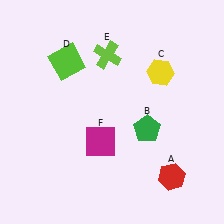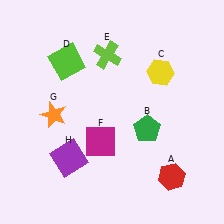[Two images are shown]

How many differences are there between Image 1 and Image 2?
There are 2 differences between the two images.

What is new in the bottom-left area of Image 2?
A purple square (H) was added in the bottom-left area of Image 2.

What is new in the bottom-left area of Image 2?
An orange star (G) was added in the bottom-left area of Image 2.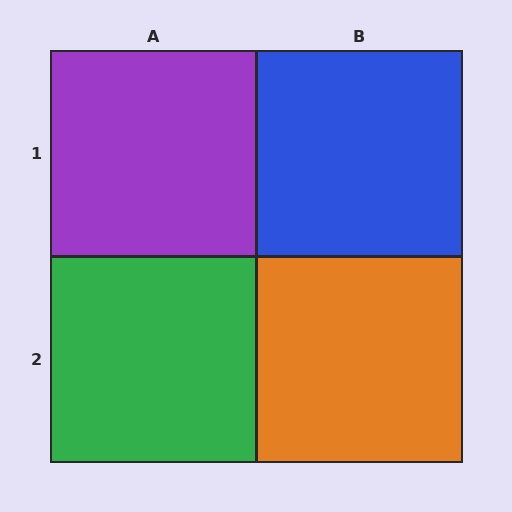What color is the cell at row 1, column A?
Purple.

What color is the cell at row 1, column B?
Blue.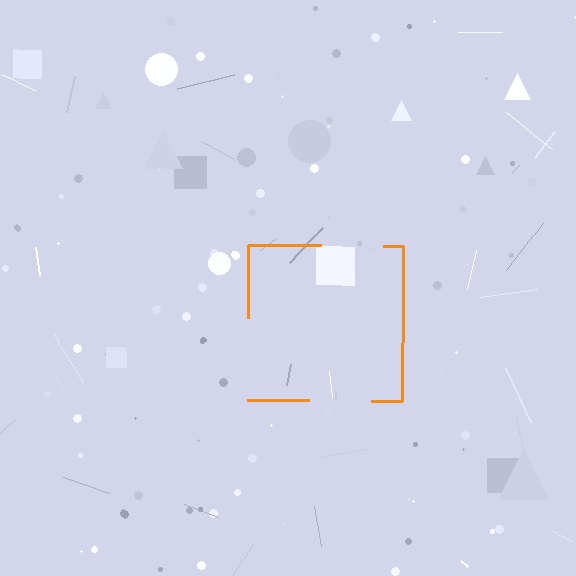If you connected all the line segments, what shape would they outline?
They would outline a square.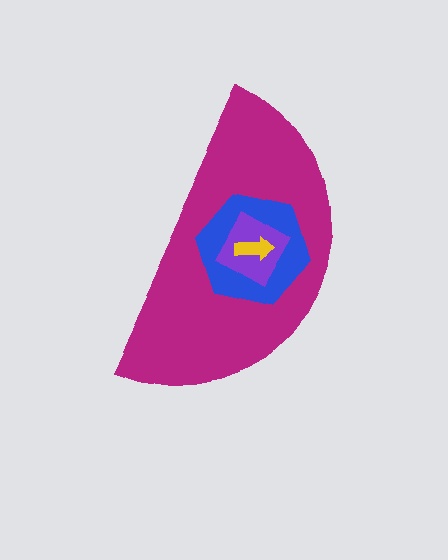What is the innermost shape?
The yellow arrow.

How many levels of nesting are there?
4.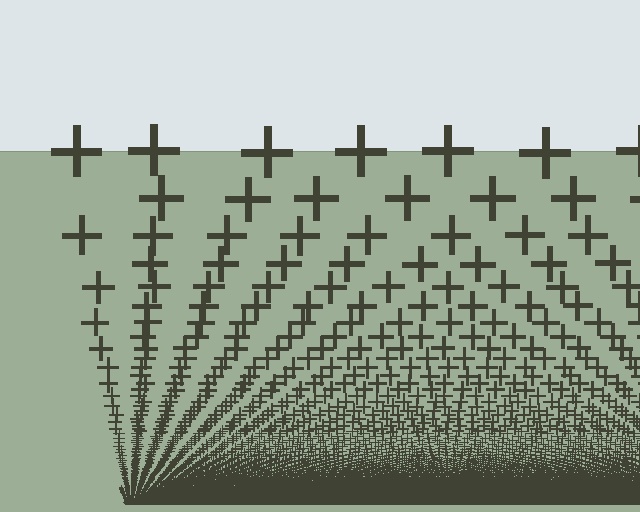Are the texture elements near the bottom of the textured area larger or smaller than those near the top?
Smaller. The gradient is inverted — elements near the bottom are smaller and denser.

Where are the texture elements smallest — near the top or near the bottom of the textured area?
Near the bottom.